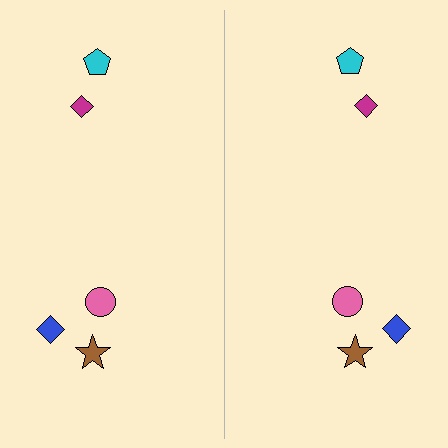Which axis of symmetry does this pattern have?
The pattern has a vertical axis of symmetry running through the center of the image.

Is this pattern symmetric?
Yes, this pattern has bilateral (reflection) symmetry.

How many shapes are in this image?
There are 10 shapes in this image.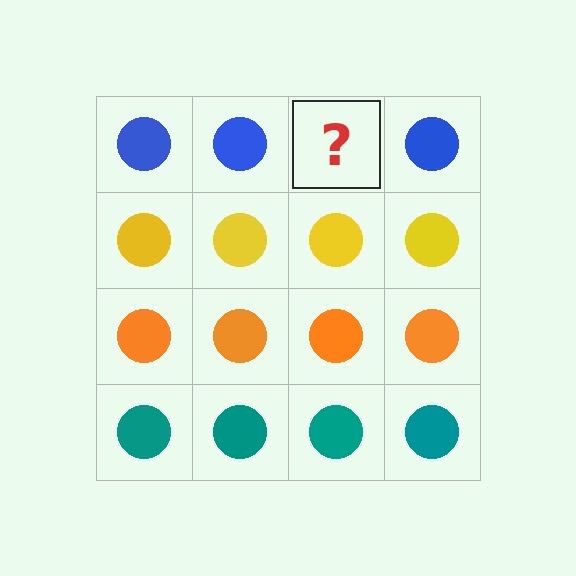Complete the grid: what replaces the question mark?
The question mark should be replaced with a blue circle.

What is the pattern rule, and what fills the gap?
The rule is that each row has a consistent color. The gap should be filled with a blue circle.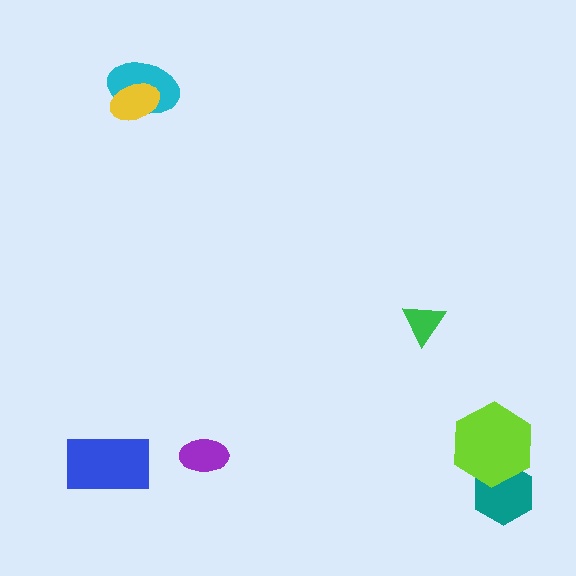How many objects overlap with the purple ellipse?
0 objects overlap with the purple ellipse.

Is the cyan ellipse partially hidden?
Yes, it is partially covered by another shape.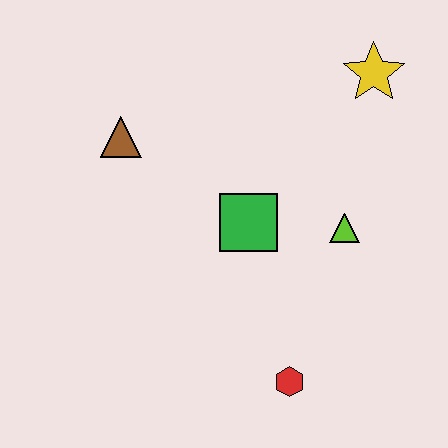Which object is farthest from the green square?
The yellow star is farthest from the green square.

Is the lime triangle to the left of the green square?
No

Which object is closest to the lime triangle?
The green square is closest to the lime triangle.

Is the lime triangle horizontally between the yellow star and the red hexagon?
Yes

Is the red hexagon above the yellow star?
No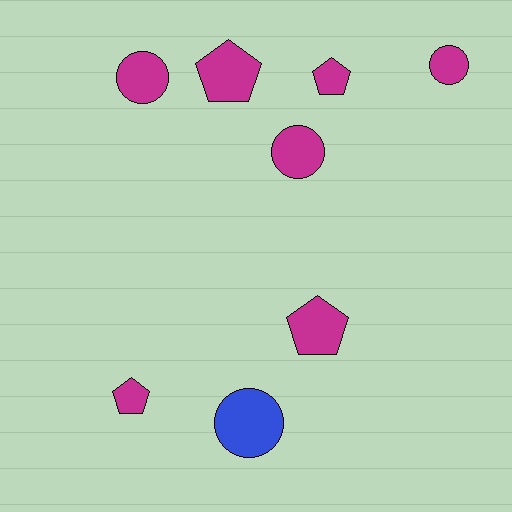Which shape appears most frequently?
Pentagon, with 4 objects.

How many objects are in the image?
There are 8 objects.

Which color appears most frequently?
Magenta, with 7 objects.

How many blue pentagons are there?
There are no blue pentagons.